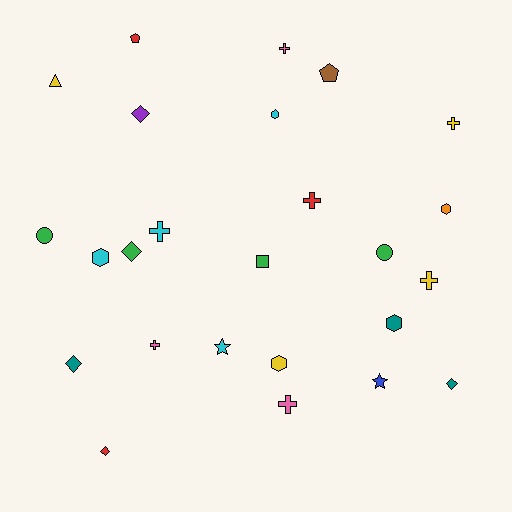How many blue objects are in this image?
There is 1 blue object.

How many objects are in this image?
There are 25 objects.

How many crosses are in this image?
There are 7 crosses.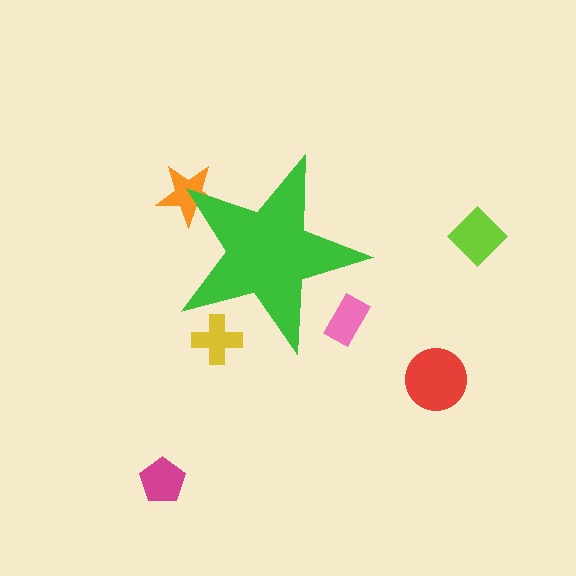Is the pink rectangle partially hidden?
Yes, the pink rectangle is partially hidden behind the green star.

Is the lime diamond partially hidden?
No, the lime diamond is fully visible.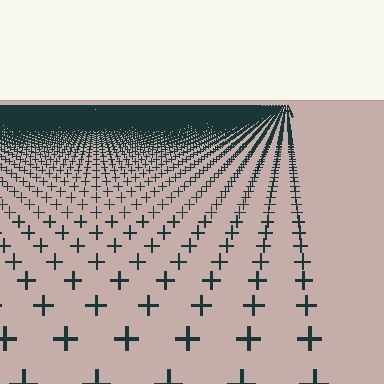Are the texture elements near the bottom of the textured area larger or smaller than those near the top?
Larger. Near the bottom, elements are closer to the viewer and appear at a bigger on-screen size.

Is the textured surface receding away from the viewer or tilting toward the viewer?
The surface is receding away from the viewer. Texture elements get smaller and denser toward the top.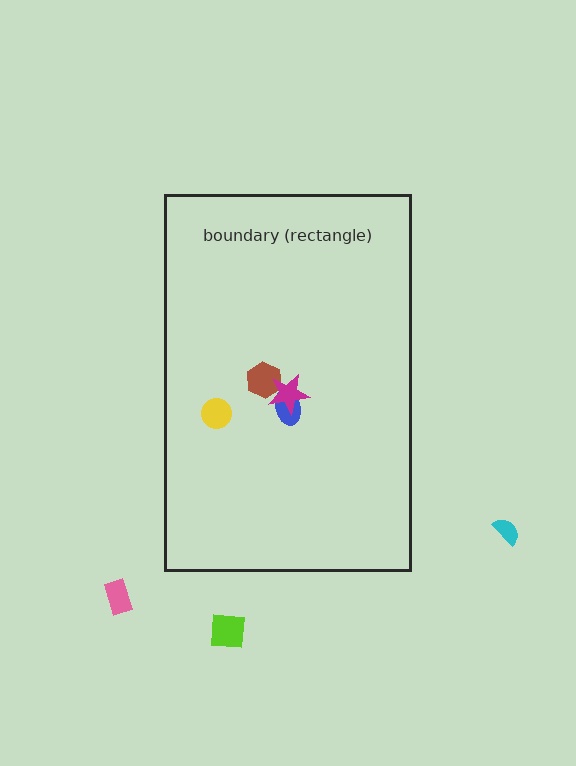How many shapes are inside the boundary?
4 inside, 3 outside.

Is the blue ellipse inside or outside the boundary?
Inside.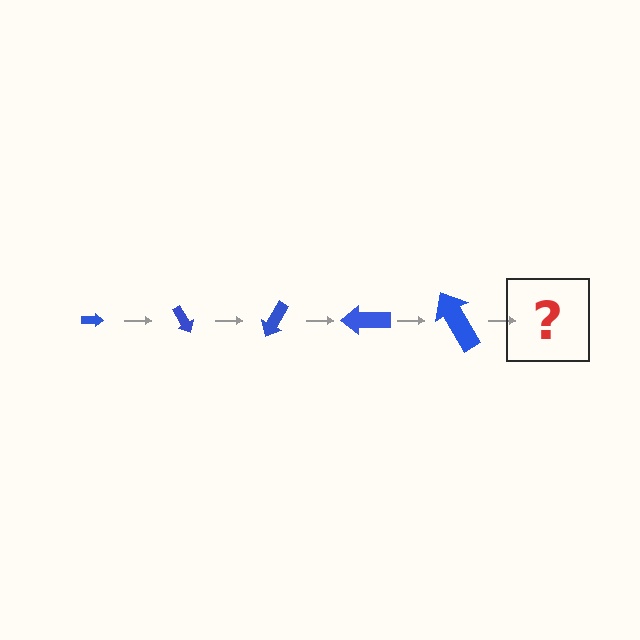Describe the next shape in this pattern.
It should be an arrow, larger than the previous one and rotated 300 degrees from the start.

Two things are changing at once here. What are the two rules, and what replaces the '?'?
The two rules are that the arrow grows larger each step and it rotates 60 degrees each step. The '?' should be an arrow, larger than the previous one and rotated 300 degrees from the start.